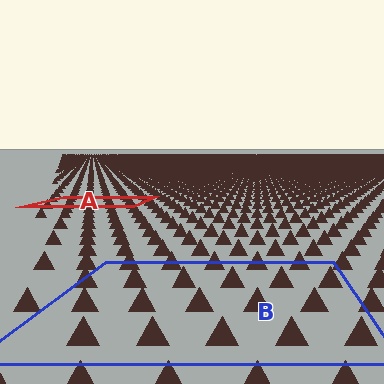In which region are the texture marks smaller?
The texture marks are smaller in region A, because it is farther away.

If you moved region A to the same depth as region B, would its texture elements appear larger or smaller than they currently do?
They would appear larger. At a closer depth, the same texture elements are projected at a bigger on-screen size.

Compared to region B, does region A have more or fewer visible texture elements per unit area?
Region A has more texture elements per unit area — they are packed more densely because it is farther away.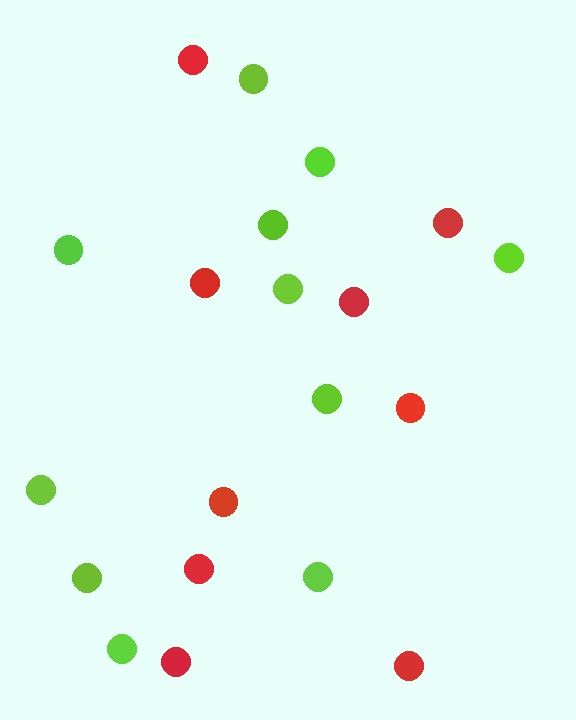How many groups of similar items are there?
There are 2 groups: one group of red circles (9) and one group of lime circles (11).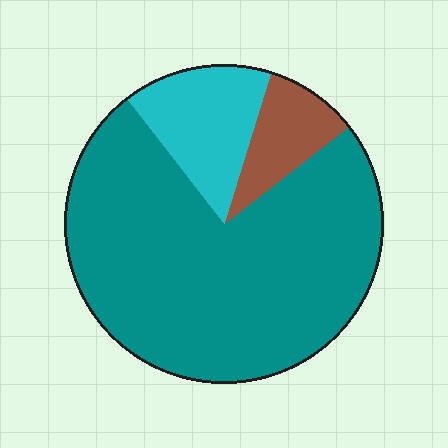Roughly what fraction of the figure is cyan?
Cyan covers around 15% of the figure.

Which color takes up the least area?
Brown, at roughly 10%.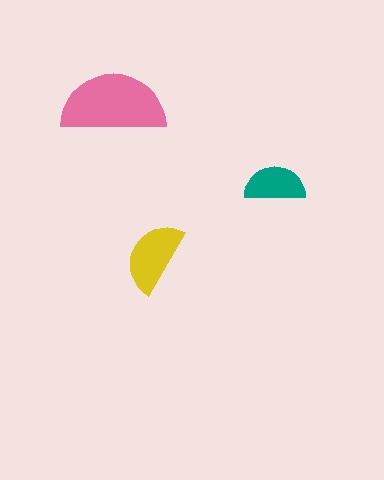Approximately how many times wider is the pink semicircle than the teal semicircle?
About 1.5 times wider.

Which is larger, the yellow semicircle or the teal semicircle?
The yellow one.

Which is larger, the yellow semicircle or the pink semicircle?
The pink one.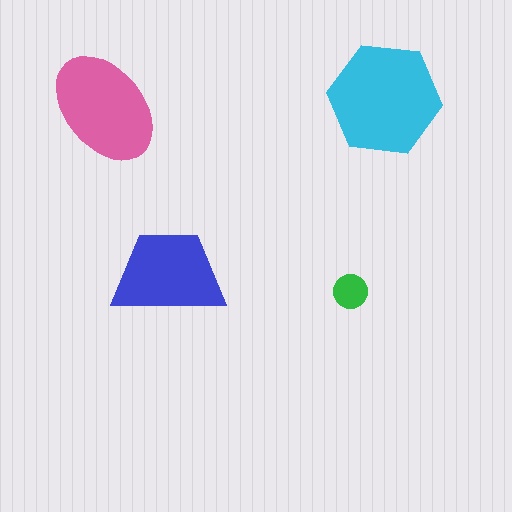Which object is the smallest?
The green circle.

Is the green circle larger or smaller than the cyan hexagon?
Smaller.